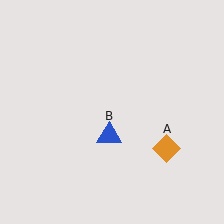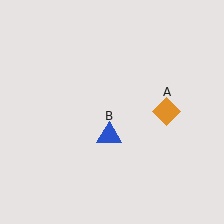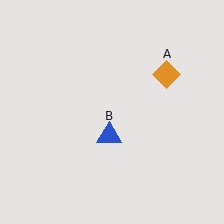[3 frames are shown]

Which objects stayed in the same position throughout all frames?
Blue triangle (object B) remained stationary.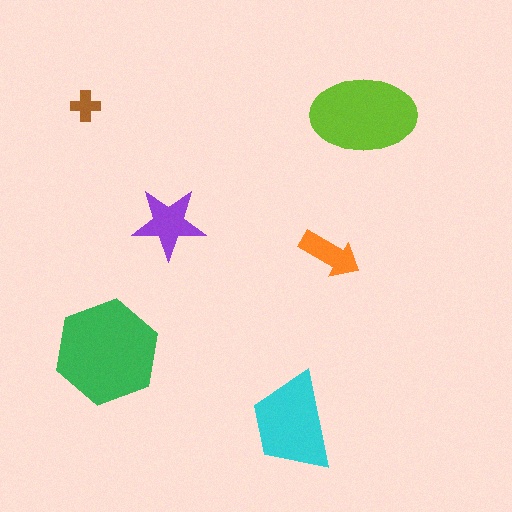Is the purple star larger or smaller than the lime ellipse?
Smaller.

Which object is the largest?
The green hexagon.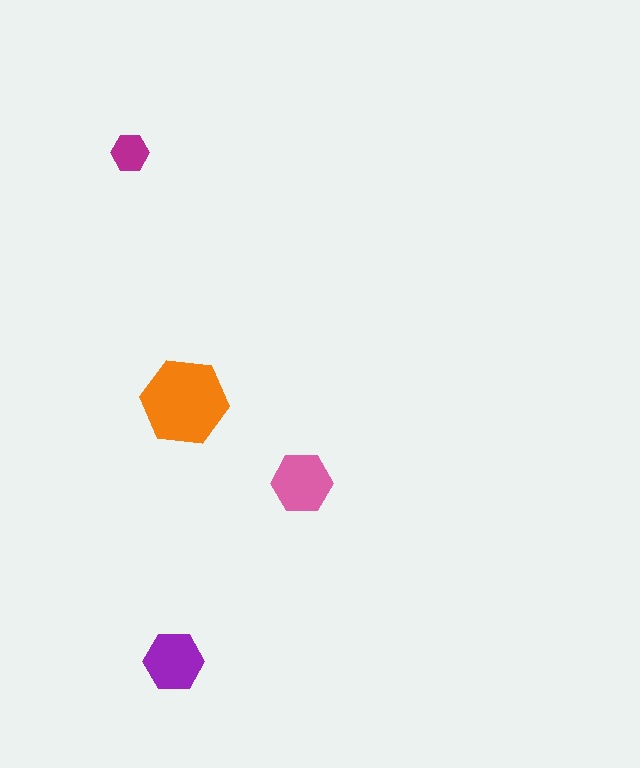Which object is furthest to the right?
The pink hexagon is rightmost.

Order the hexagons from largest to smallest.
the orange one, the pink one, the purple one, the magenta one.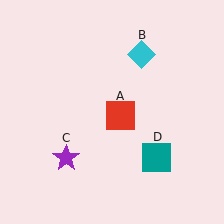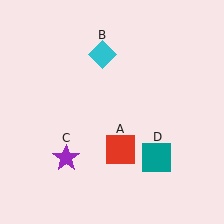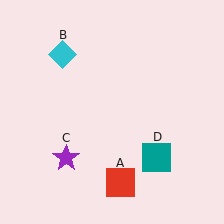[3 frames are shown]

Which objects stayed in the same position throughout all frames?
Purple star (object C) and teal square (object D) remained stationary.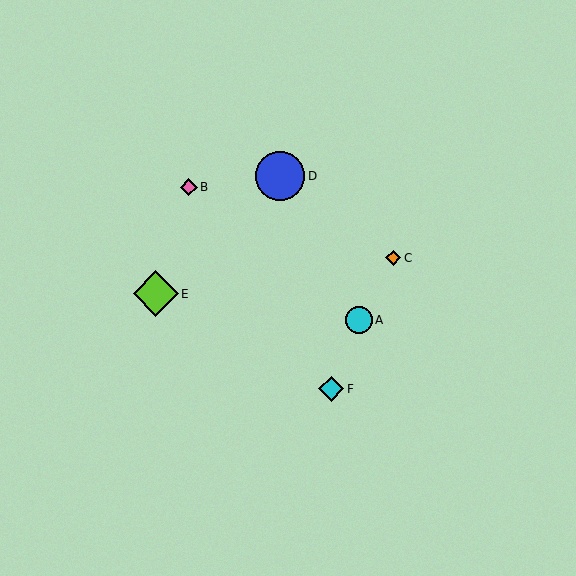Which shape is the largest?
The blue circle (labeled D) is the largest.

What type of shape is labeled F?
Shape F is a cyan diamond.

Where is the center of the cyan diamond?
The center of the cyan diamond is at (331, 389).